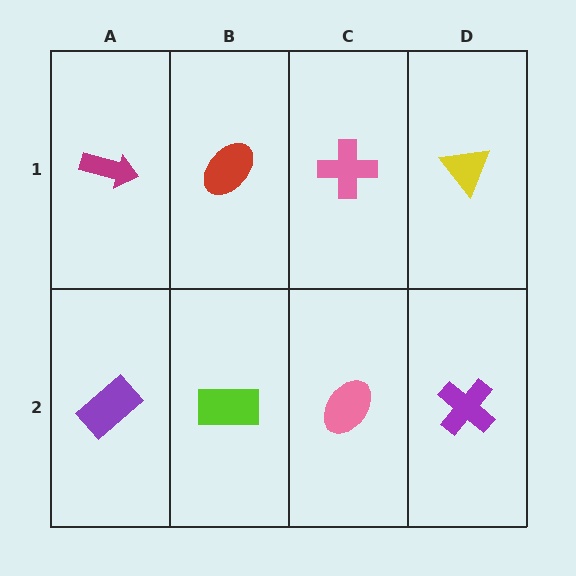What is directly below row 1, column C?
A pink ellipse.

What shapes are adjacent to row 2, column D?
A yellow triangle (row 1, column D), a pink ellipse (row 2, column C).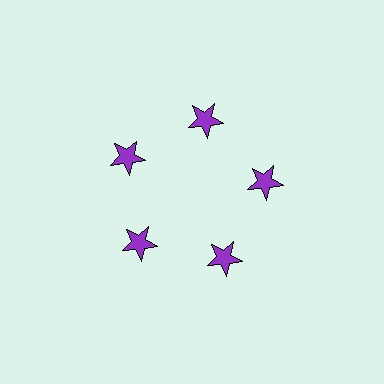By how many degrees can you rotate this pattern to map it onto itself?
The pattern maps onto itself every 72 degrees of rotation.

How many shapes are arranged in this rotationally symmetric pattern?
There are 5 shapes, arranged in 5 groups of 1.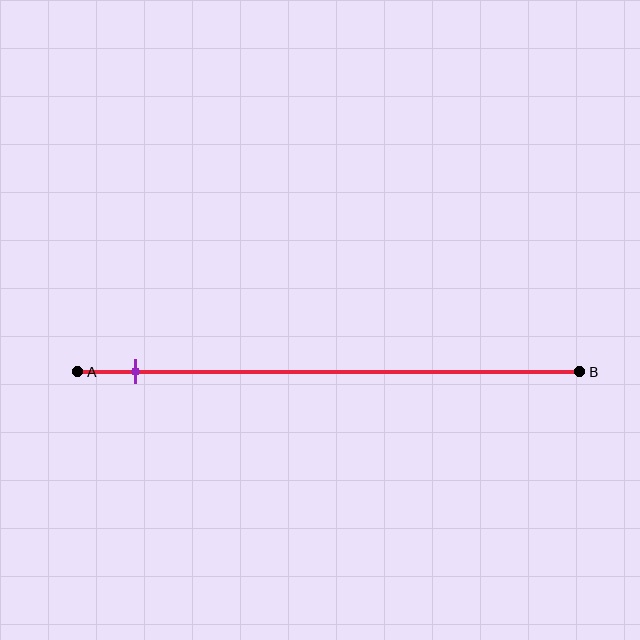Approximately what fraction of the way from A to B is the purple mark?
The purple mark is approximately 10% of the way from A to B.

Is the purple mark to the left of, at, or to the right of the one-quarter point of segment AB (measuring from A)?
The purple mark is to the left of the one-quarter point of segment AB.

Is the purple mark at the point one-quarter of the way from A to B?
No, the mark is at about 10% from A, not at the 25% one-quarter point.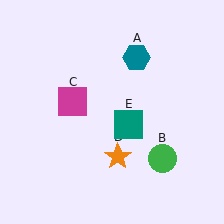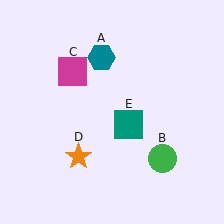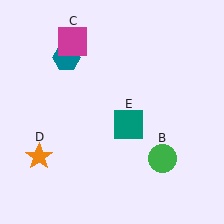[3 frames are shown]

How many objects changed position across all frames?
3 objects changed position: teal hexagon (object A), magenta square (object C), orange star (object D).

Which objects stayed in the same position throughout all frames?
Green circle (object B) and teal square (object E) remained stationary.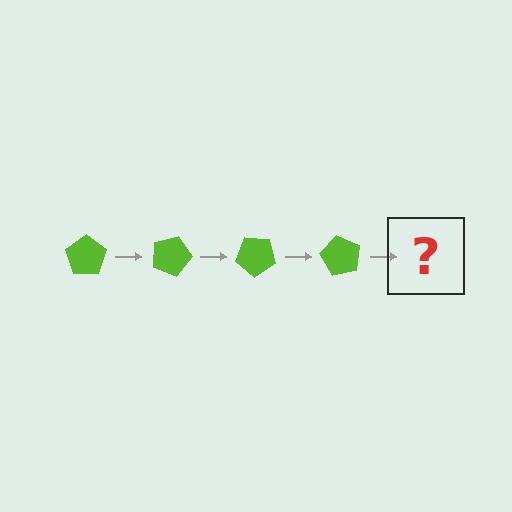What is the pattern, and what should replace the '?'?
The pattern is that the pentagon rotates 20 degrees each step. The '?' should be a lime pentagon rotated 80 degrees.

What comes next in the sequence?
The next element should be a lime pentagon rotated 80 degrees.